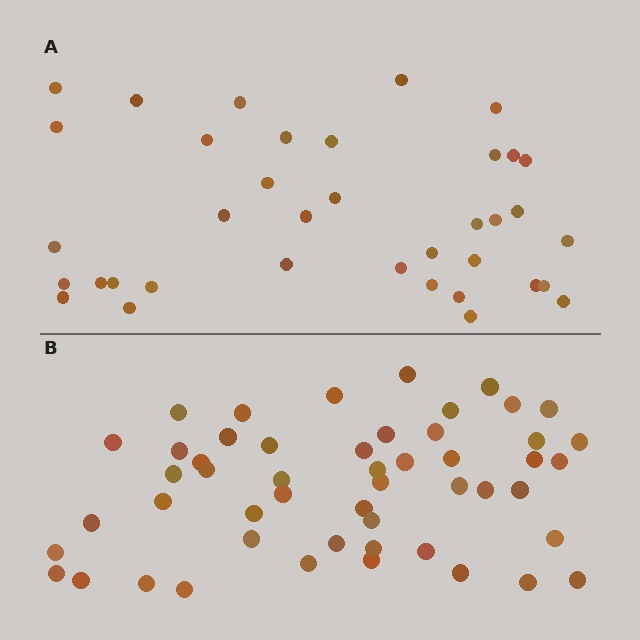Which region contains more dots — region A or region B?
Region B (the bottom region) has more dots.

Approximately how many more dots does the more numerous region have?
Region B has approximately 15 more dots than region A.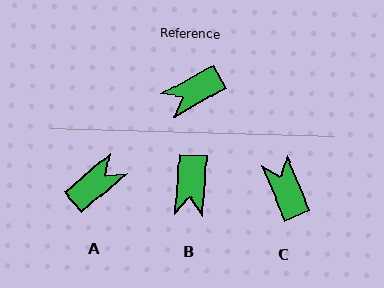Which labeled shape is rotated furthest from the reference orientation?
A, about 168 degrees away.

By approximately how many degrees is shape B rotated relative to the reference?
Approximately 57 degrees counter-clockwise.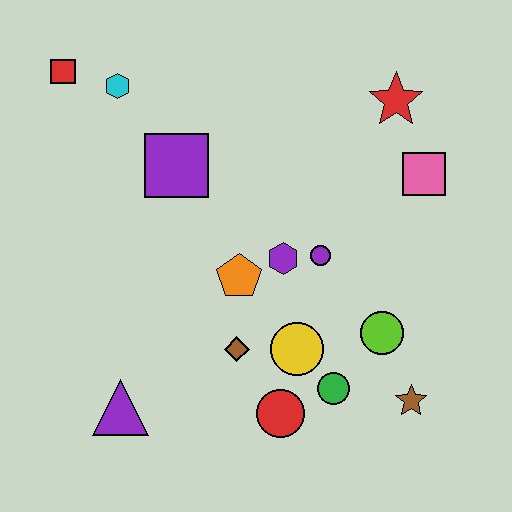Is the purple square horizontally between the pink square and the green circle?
No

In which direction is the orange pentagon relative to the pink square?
The orange pentagon is to the left of the pink square.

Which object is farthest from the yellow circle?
The red square is farthest from the yellow circle.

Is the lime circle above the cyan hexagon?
No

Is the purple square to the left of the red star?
Yes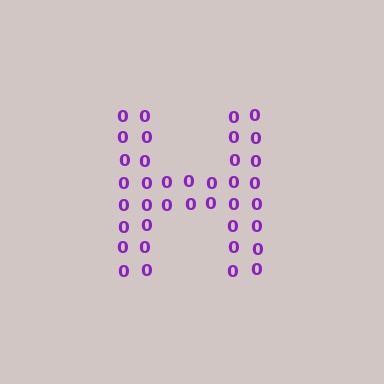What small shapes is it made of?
It is made of small digit 0's.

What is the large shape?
The large shape is the letter H.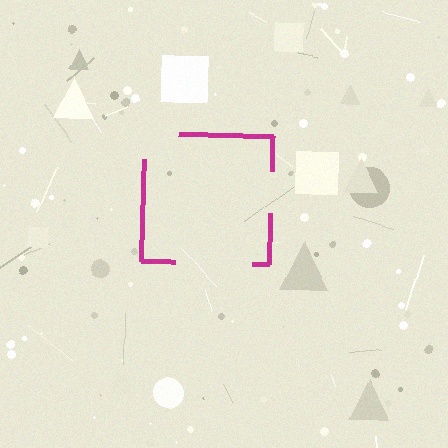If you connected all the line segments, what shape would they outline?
They would outline a square.